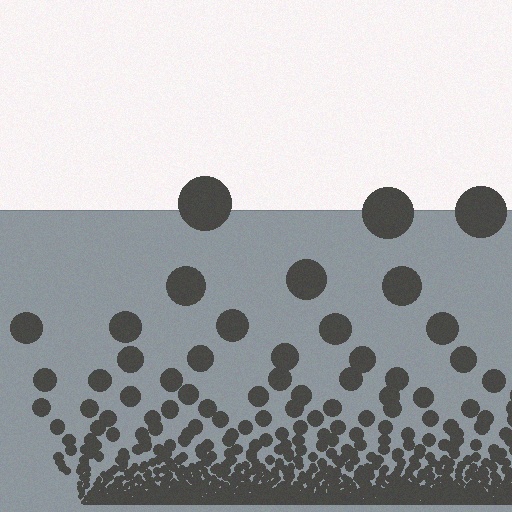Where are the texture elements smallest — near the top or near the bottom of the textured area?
Near the bottom.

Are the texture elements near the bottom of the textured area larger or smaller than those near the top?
Smaller. The gradient is inverted — elements near the bottom are smaller and denser.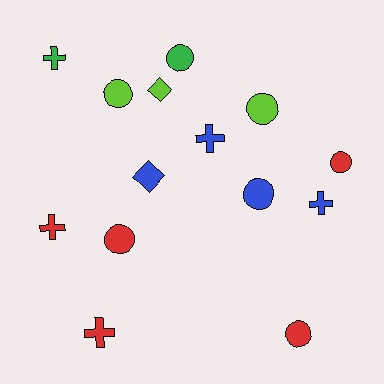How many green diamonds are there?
There are no green diamonds.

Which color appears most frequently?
Red, with 5 objects.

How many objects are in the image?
There are 14 objects.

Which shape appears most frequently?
Circle, with 7 objects.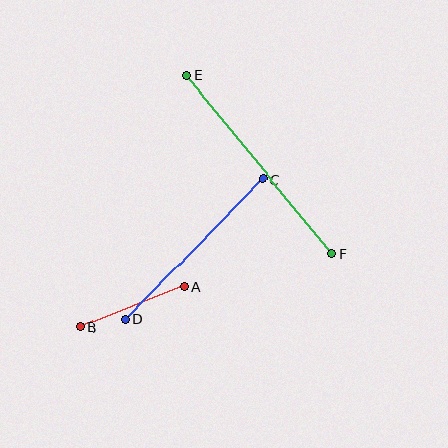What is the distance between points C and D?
The distance is approximately 196 pixels.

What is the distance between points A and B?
The distance is approximately 112 pixels.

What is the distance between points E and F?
The distance is approximately 231 pixels.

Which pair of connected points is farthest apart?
Points E and F are farthest apart.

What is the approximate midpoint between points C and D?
The midpoint is at approximately (194, 249) pixels.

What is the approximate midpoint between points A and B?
The midpoint is at approximately (132, 307) pixels.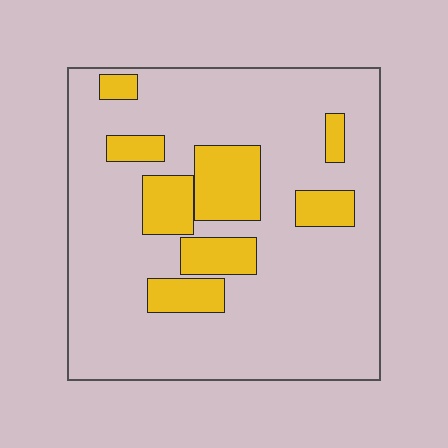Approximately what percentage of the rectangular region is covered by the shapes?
Approximately 20%.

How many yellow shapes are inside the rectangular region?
8.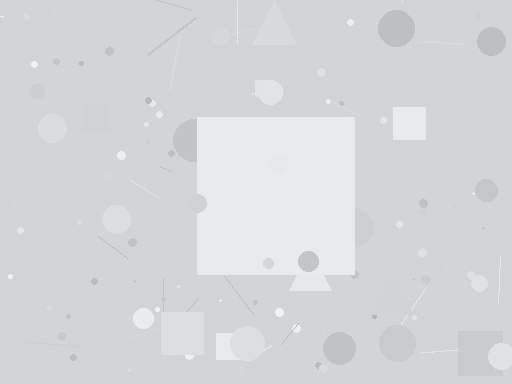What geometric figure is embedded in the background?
A square is embedded in the background.